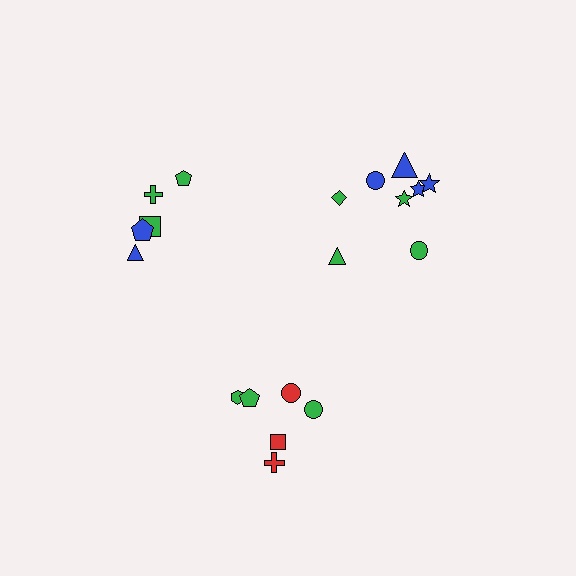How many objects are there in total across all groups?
There are 19 objects.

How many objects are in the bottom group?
There are 6 objects.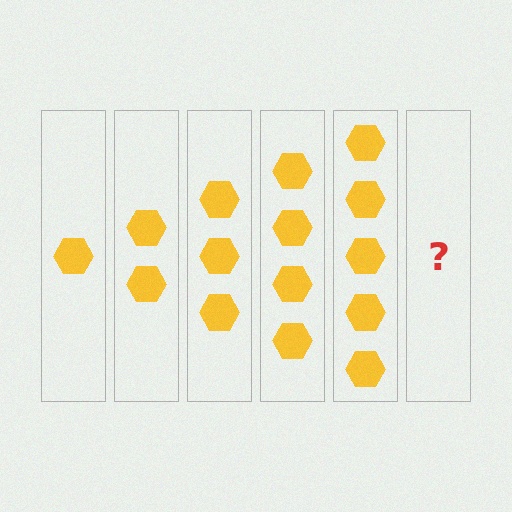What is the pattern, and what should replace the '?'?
The pattern is that each step adds one more hexagon. The '?' should be 6 hexagons.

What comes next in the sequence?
The next element should be 6 hexagons.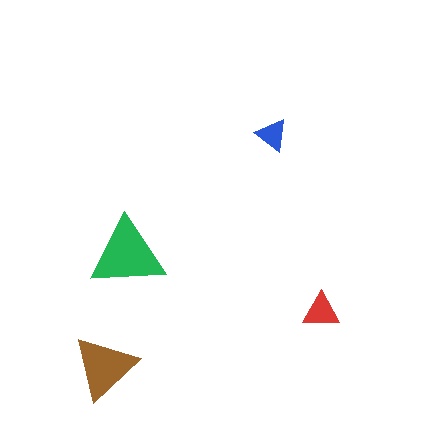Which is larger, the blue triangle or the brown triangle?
The brown one.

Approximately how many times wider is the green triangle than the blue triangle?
About 2.5 times wider.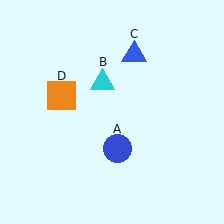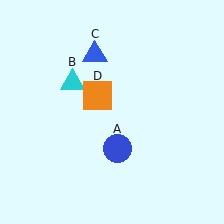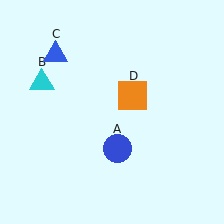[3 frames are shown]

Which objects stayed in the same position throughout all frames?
Blue circle (object A) remained stationary.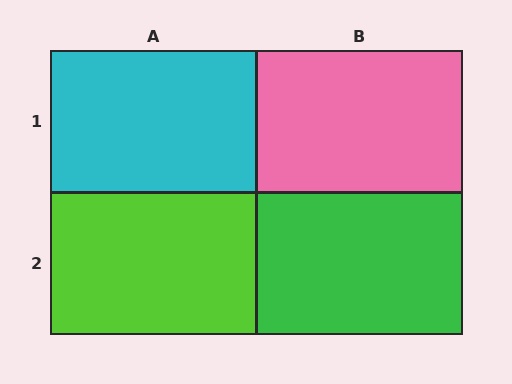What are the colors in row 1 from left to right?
Cyan, pink.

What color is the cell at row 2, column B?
Green.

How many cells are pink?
1 cell is pink.